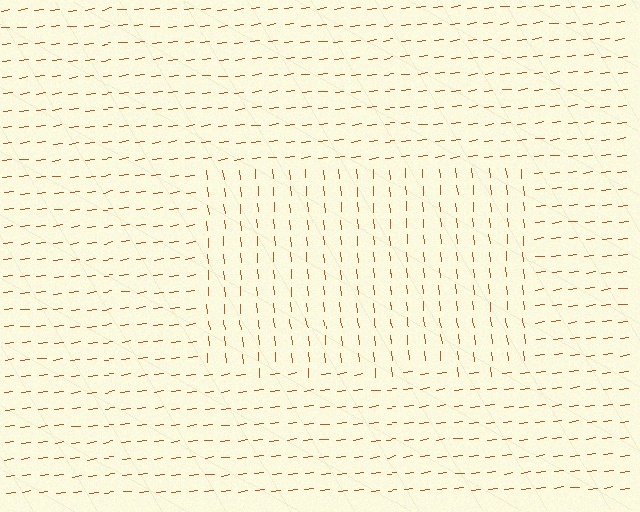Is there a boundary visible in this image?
Yes, there is a texture boundary formed by a change in line orientation.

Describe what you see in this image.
The image is filled with small brown line segments. A rectangle region in the image has lines oriented differently from the surrounding lines, creating a visible texture boundary.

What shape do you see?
I see a rectangle.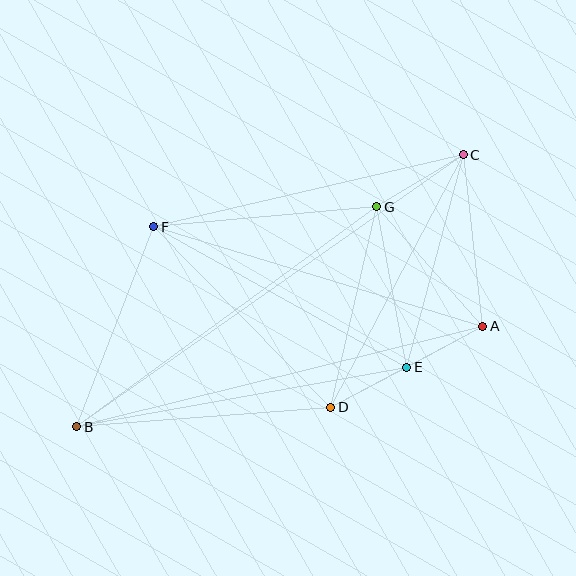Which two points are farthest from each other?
Points B and C are farthest from each other.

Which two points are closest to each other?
Points D and E are closest to each other.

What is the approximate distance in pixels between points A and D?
The distance between A and D is approximately 172 pixels.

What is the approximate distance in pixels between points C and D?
The distance between C and D is approximately 285 pixels.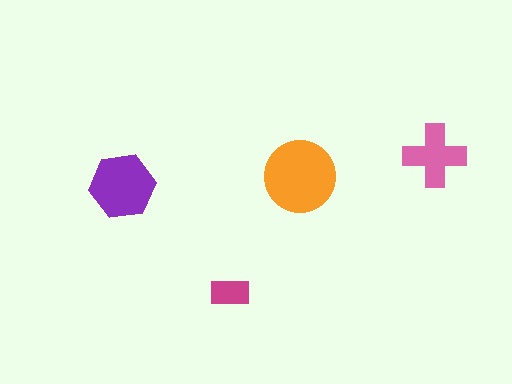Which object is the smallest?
The magenta rectangle.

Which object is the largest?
The orange circle.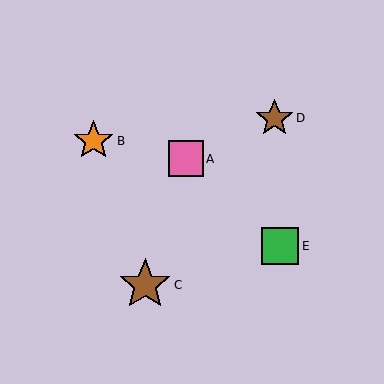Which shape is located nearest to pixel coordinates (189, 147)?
The pink square (labeled A) at (186, 159) is nearest to that location.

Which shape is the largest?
The brown star (labeled C) is the largest.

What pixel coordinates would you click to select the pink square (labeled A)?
Click at (186, 159) to select the pink square A.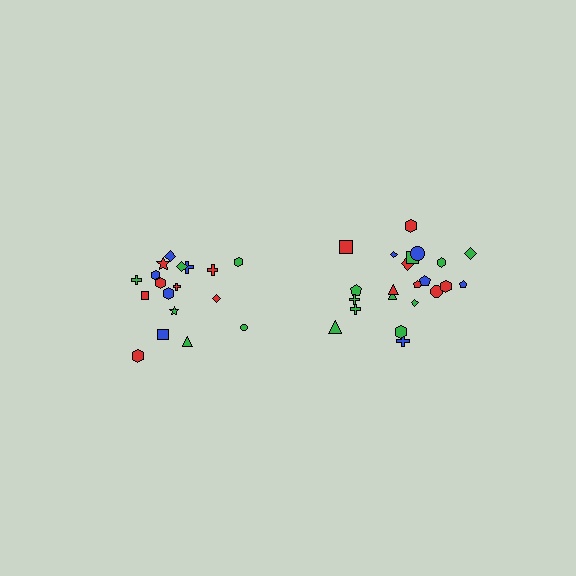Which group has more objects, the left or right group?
The right group.